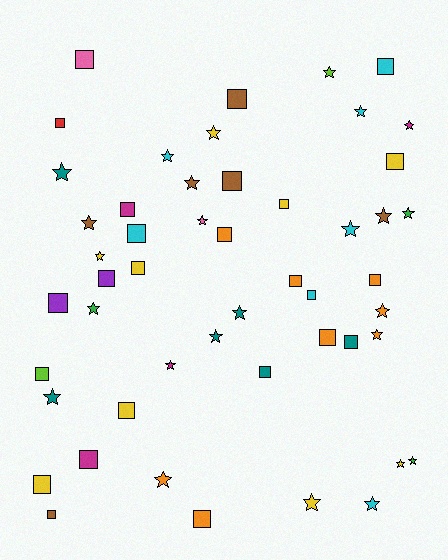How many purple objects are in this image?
There are 2 purple objects.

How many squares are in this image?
There are 25 squares.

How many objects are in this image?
There are 50 objects.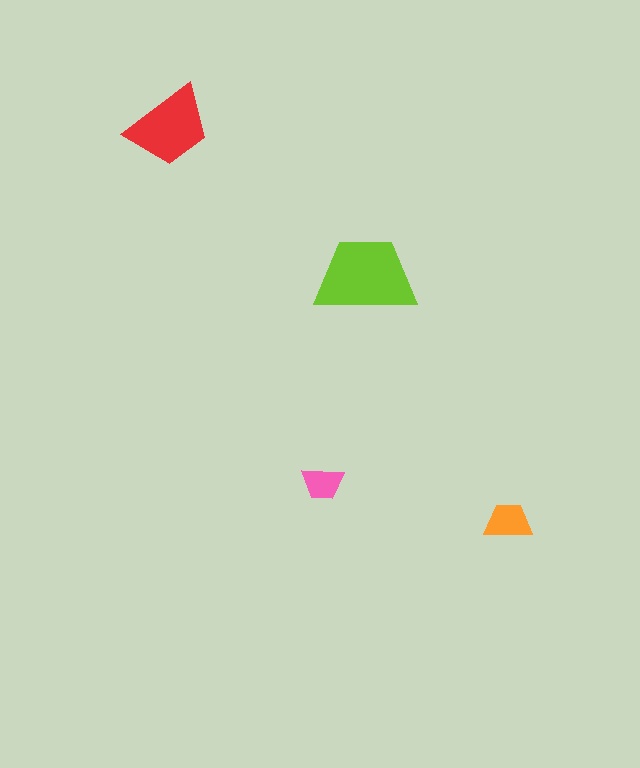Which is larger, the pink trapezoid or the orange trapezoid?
The orange one.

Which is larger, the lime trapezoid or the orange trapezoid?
The lime one.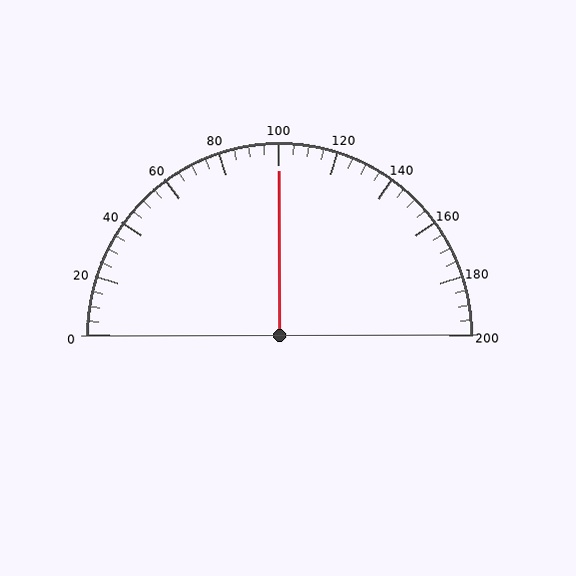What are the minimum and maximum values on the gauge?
The gauge ranges from 0 to 200.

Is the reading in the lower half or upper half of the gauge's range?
The reading is in the upper half of the range (0 to 200).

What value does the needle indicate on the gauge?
The needle indicates approximately 100.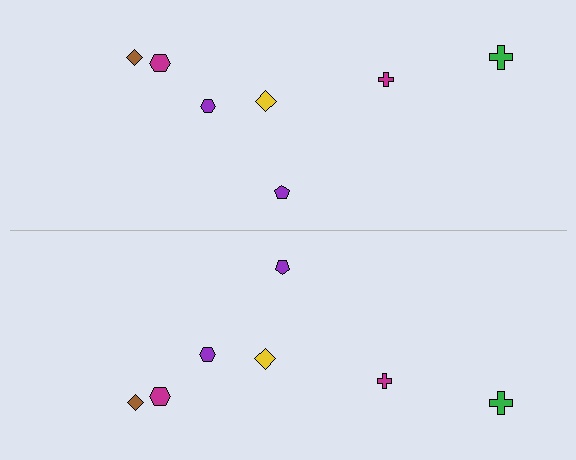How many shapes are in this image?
There are 14 shapes in this image.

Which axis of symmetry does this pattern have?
The pattern has a horizontal axis of symmetry running through the center of the image.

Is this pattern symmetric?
Yes, this pattern has bilateral (reflection) symmetry.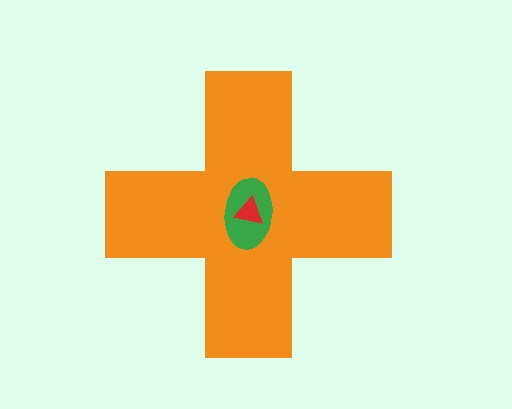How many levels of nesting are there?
3.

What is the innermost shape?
The red triangle.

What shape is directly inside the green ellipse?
The red triangle.